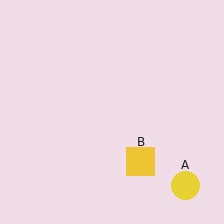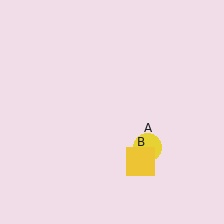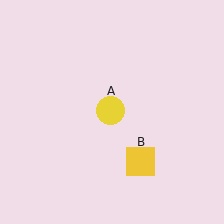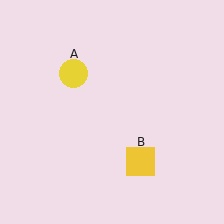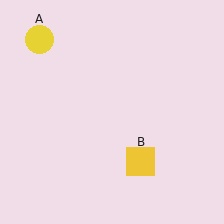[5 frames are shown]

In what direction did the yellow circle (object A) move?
The yellow circle (object A) moved up and to the left.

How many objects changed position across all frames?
1 object changed position: yellow circle (object A).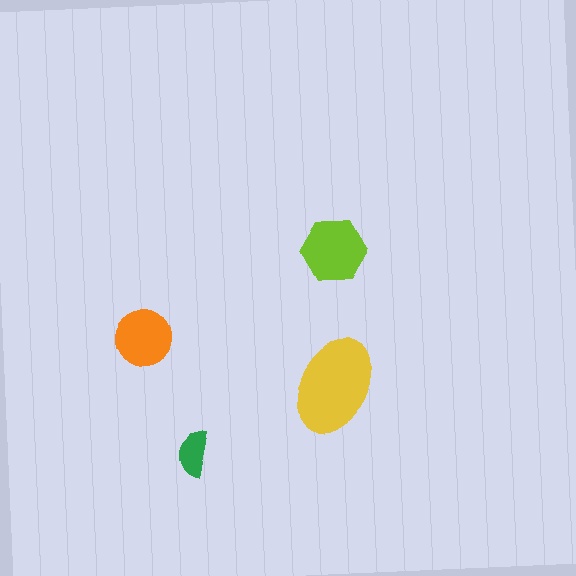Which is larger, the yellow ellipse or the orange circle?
The yellow ellipse.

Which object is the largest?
The yellow ellipse.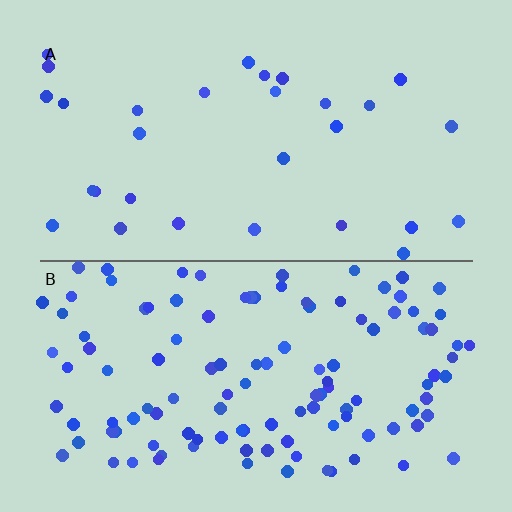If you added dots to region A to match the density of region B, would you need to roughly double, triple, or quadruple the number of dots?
Approximately quadruple.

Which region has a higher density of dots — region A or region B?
B (the bottom).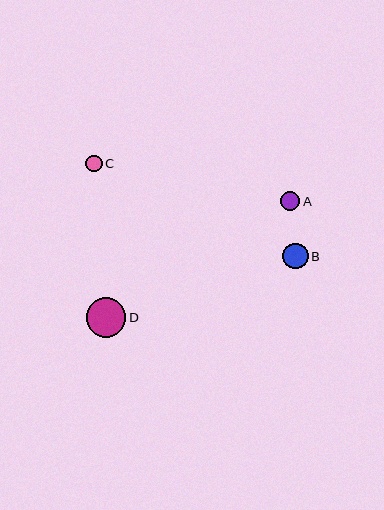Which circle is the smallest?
Circle C is the smallest with a size of approximately 17 pixels.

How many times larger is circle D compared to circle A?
Circle D is approximately 2.0 times the size of circle A.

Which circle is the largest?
Circle D is the largest with a size of approximately 39 pixels.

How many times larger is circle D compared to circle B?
Circle D is approximately 1.5 times the size of circle B.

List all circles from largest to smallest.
From largest to smallest: D, B, A, C.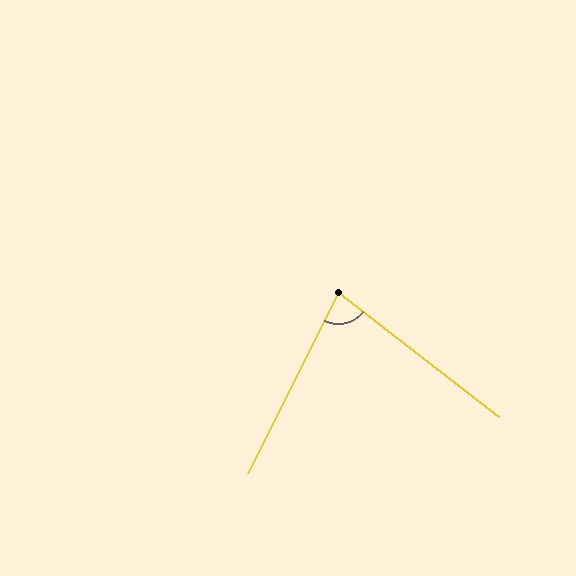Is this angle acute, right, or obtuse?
It is acute.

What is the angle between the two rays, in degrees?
Approximately 79 degrees.